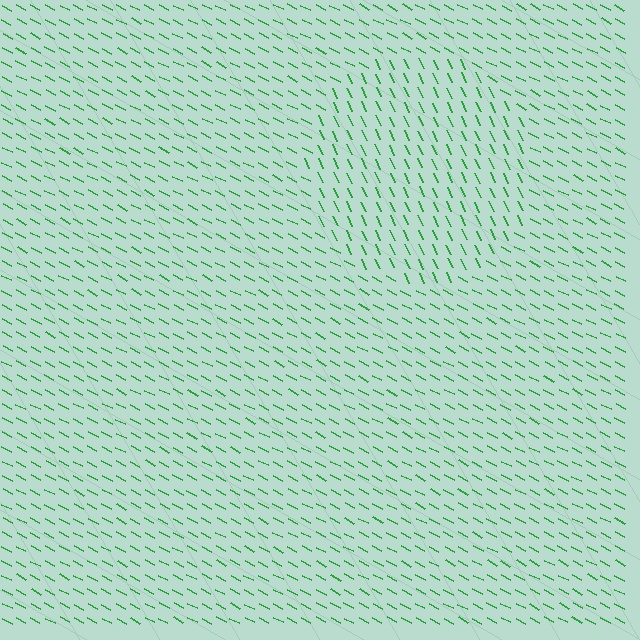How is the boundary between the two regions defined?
The boundary is defined purely by a change in line orientation (approximately 37 degrees difference). All lines are the same color and thickness.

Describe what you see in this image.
The image is filled with small green line segments. A circle region in the image has lines oriented differently from the surrounding lines, creating a visible texture boundary.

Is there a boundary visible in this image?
Yes, there is a texture boundary formed by a change in line orientation.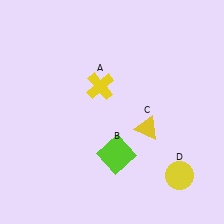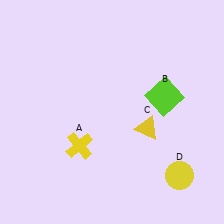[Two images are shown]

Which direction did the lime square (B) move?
The lime square (B) moved up.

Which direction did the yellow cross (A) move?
The yellow cross (A) moved down.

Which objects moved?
The objects that moved are: the yellow cross (A), the lime square (B).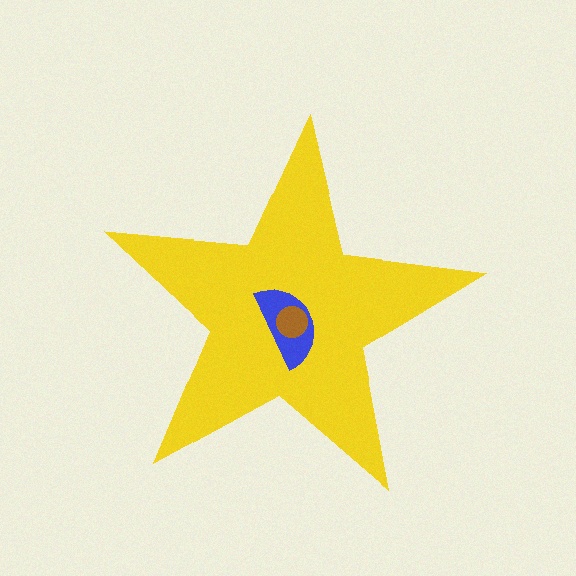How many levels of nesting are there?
3.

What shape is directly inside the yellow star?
The blue semicircle.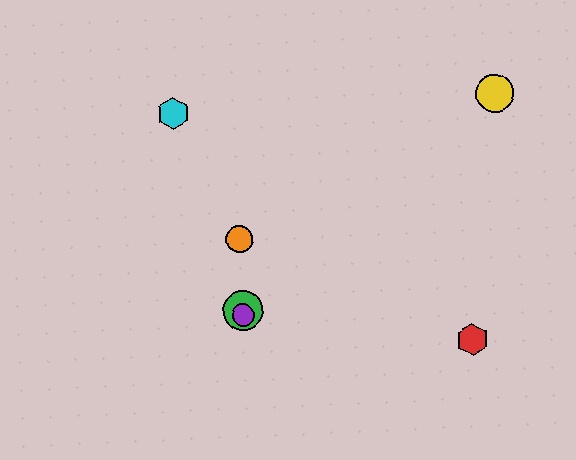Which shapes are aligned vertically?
The blue circle, the green circle, the purple circle, the orange circle are aligned vertically.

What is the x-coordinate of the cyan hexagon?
The cyan hexagon is at x≈173.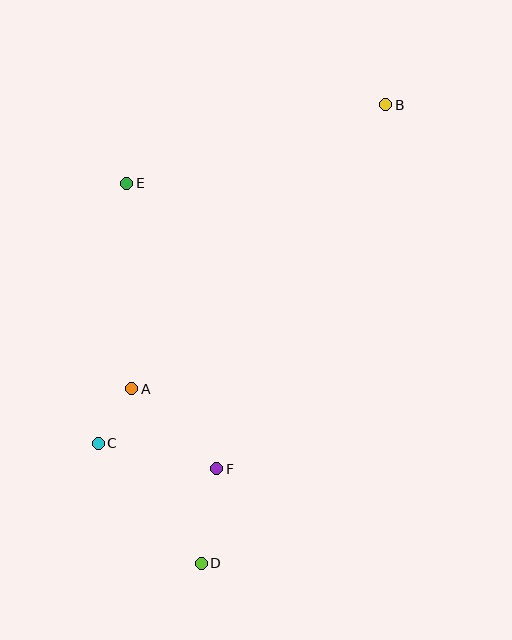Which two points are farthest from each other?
Points B and D are farthest from each other.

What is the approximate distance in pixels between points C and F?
The distance between C and F is approximately 121 pixels.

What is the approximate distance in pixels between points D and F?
The distance between D and F is approximately 96 pixels.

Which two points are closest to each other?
Points A and C are closest to each other.